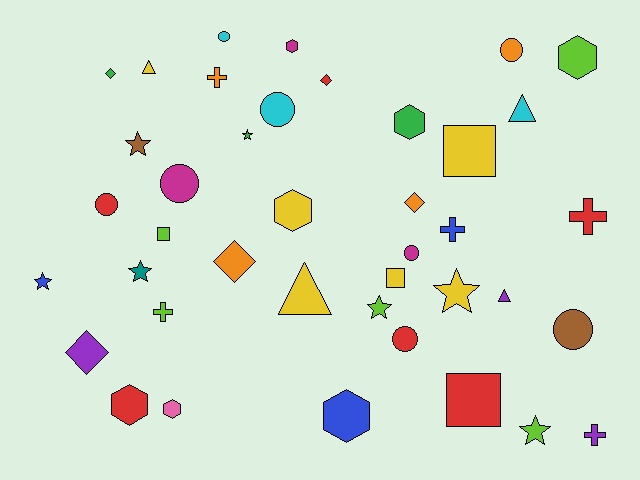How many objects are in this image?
There are 40 objects.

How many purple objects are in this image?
There are 3 purple objects.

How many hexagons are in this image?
There are 7 hexagons.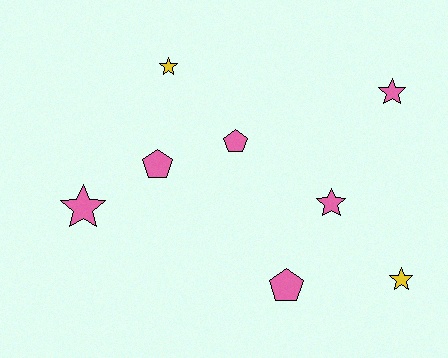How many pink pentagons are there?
There are 3 pink pentagons.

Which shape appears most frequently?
Star, with 5 objects.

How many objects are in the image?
There are 8 objects.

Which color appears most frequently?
Pink, with 6 objects.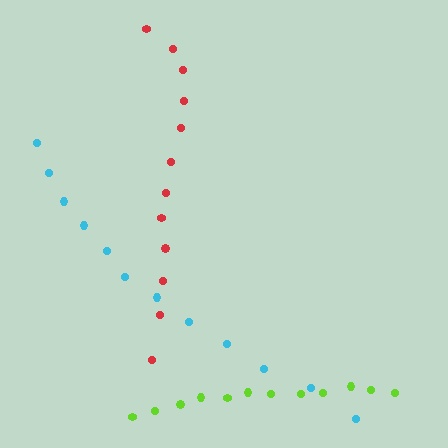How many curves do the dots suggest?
There are 3 distinct paths.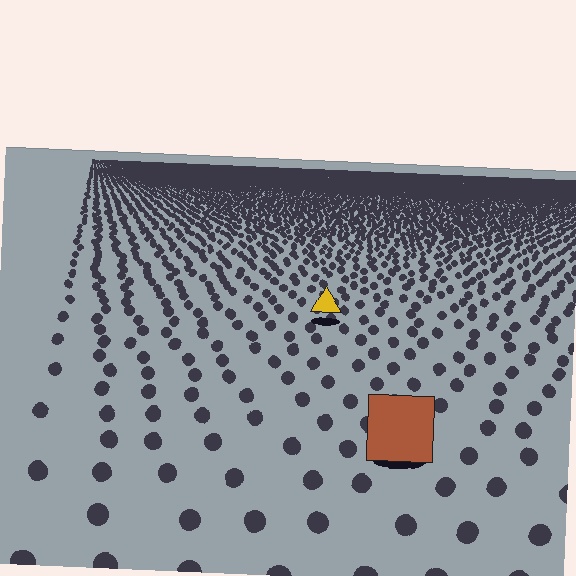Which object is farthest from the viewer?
The yellow triangle is farthest from the viewer. It appears smaller and the ground texture around it is denser.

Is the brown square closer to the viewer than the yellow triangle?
Yes. The brown square is closer — you can tell from the texture gradient: the ground texture is coarser near it.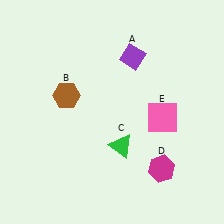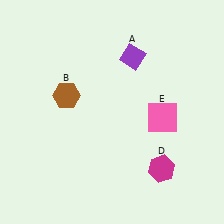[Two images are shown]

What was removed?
The green triangle (C) was removed in Image 2.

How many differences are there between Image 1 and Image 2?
There is 1 difference between the two images.